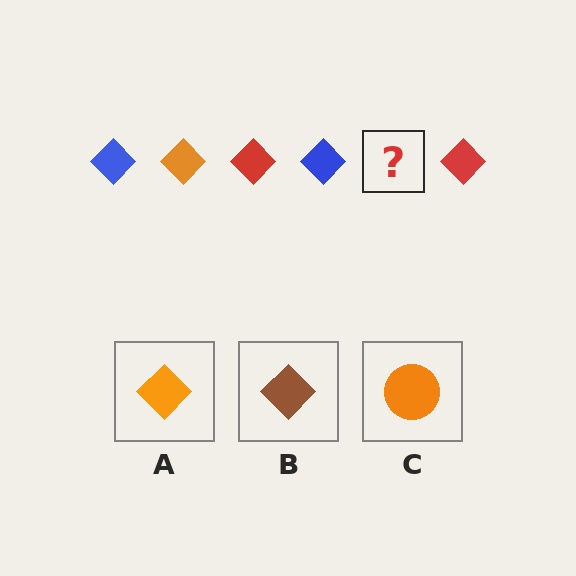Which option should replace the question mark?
Option A.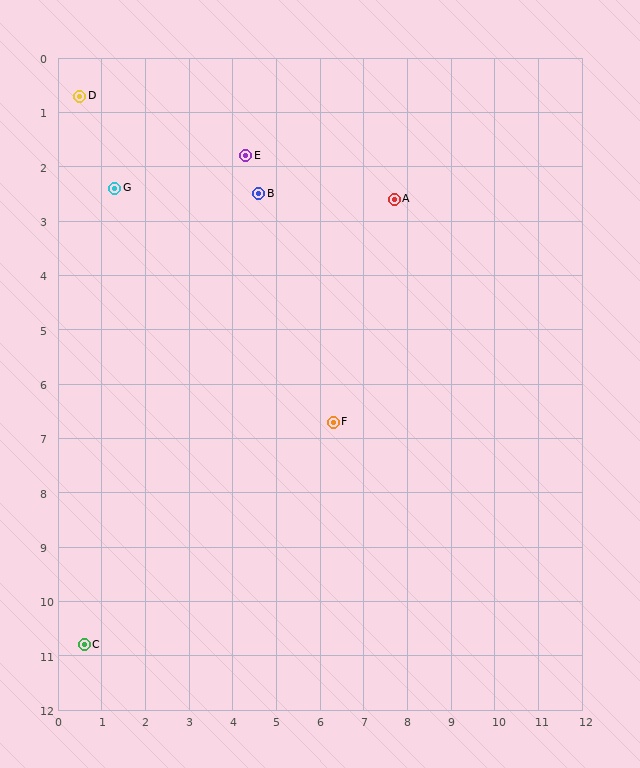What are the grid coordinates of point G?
Point G is at approximately (1.3, 2.4).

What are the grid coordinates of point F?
Point F is at approximately (6.3, 6.7).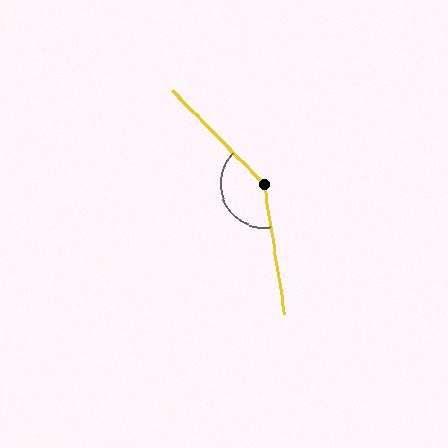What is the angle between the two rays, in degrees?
Approximately 144 degrees.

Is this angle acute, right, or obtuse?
It is obtuse.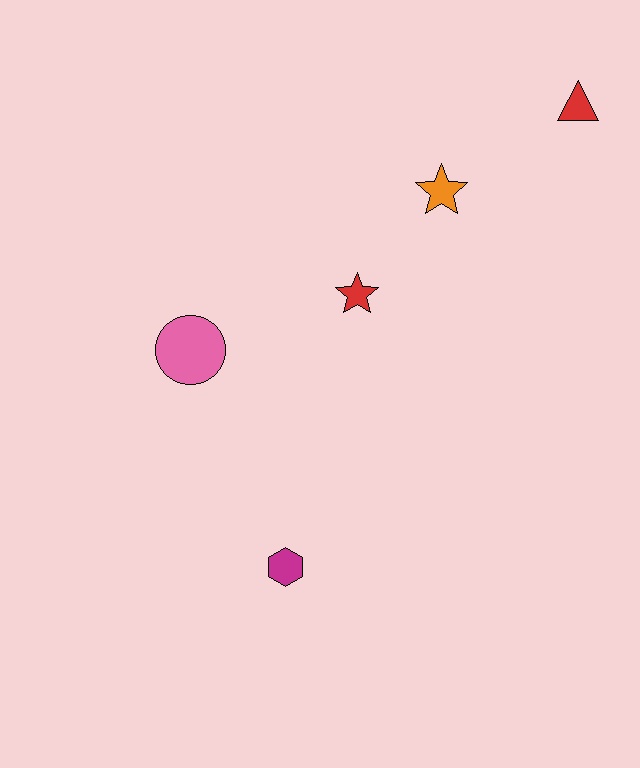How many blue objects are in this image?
There are no blue objects.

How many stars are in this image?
There are 2 stars.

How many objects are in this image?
There are 5 objects.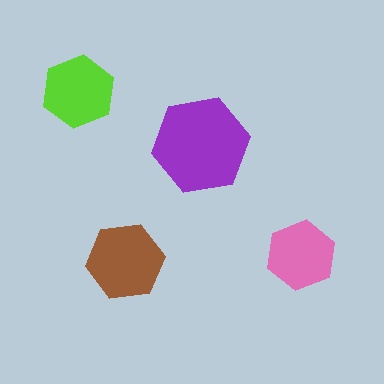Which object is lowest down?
The brown hexagon is bottommost.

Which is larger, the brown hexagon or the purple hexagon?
The purple one.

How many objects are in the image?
There are 4 objects in the image.